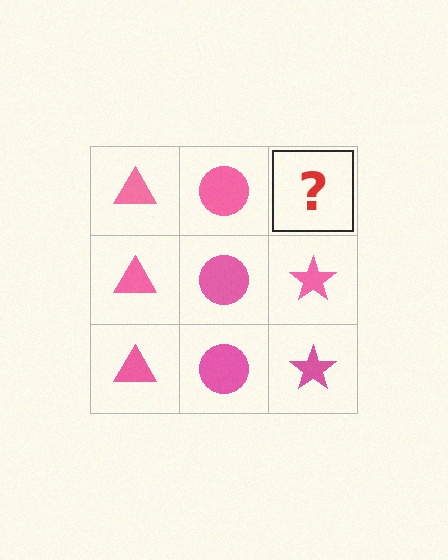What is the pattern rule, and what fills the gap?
The rule is that each column has a consistent shape. The gap should be filled with a pink star.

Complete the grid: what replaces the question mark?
The question mark should be replaced with a pink star.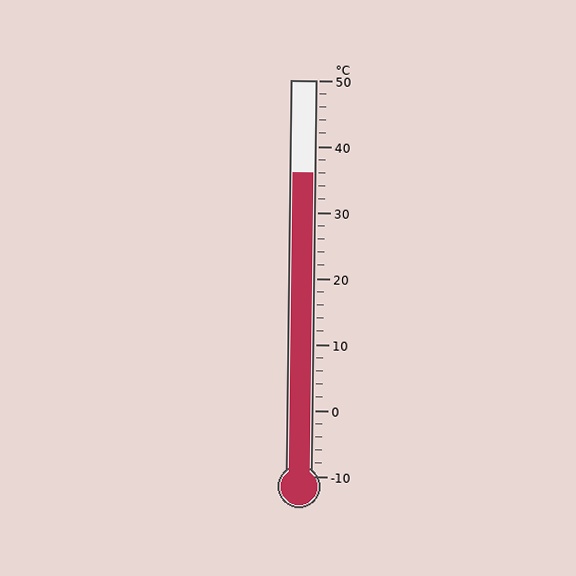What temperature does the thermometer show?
The thermometer shows approximately 36°C.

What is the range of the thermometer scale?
The thermometer scale ranges from -10°C to 50°C.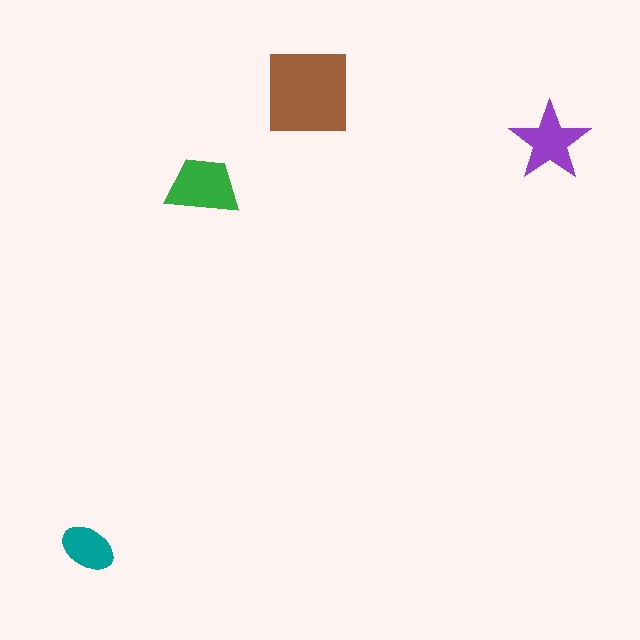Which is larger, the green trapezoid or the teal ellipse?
The green trapezoid.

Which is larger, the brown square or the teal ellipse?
The brown square.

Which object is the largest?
The brown square.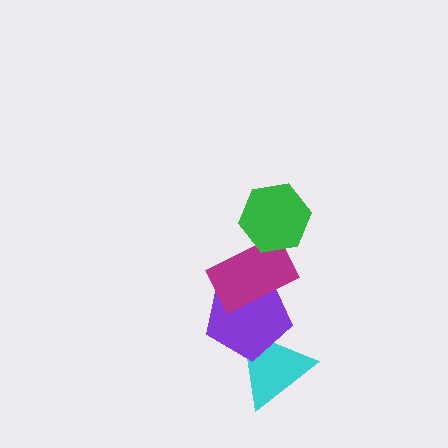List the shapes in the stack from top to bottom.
From top to bottom: the green hexagon, the magenta rectangle, the purple pentagon, the cyan triangle.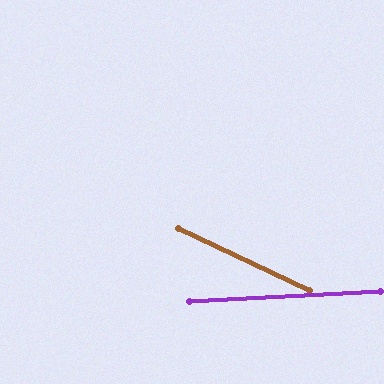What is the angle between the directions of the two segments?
Approximately 28 degrees.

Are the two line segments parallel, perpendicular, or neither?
Neither parallel nor perpendicular — they differ by about 28°.